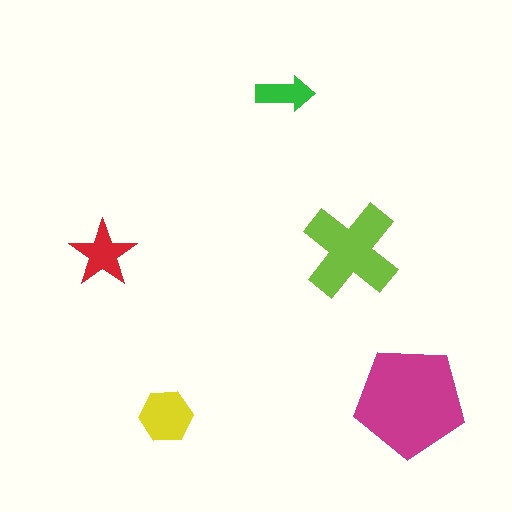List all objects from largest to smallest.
The magenta pentagon, the lime cross, the yellow hexagon, the red star, the green arrow.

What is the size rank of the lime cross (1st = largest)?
2nd.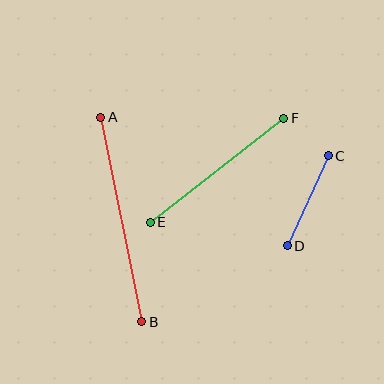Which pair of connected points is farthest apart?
Points A and B are farthest apart.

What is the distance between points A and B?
The distance is approximately 209 pixels.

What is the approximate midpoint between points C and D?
The midpoint is at approximately (308, 201) pixels.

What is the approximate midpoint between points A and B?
The midpoint is at approximately (121, 219) pixels.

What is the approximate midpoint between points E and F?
The midpoint is at approximately (217, 170) pixels.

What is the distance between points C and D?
The distance is approximately 99 pixels.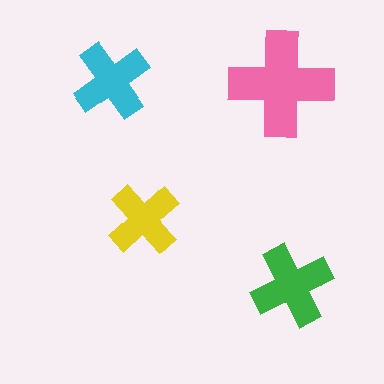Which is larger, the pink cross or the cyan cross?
The pink one.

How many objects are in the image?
There are 4 objects in the image.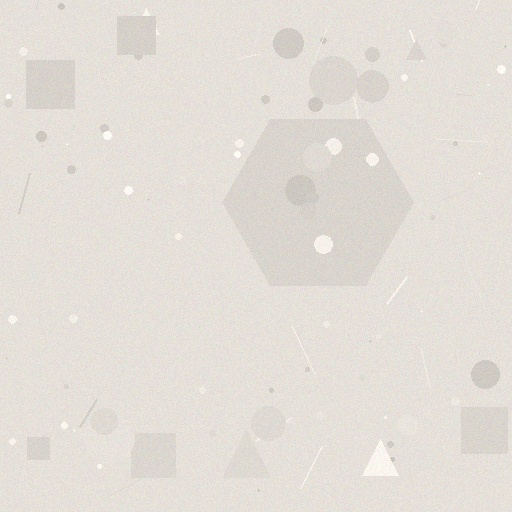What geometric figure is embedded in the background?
A hexagon is embedded in the background.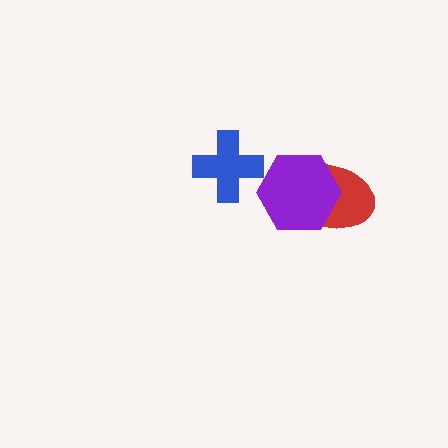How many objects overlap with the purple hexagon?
1 object overlaps with the purple hexagon.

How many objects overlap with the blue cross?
0 objects overlap with the blue cross.